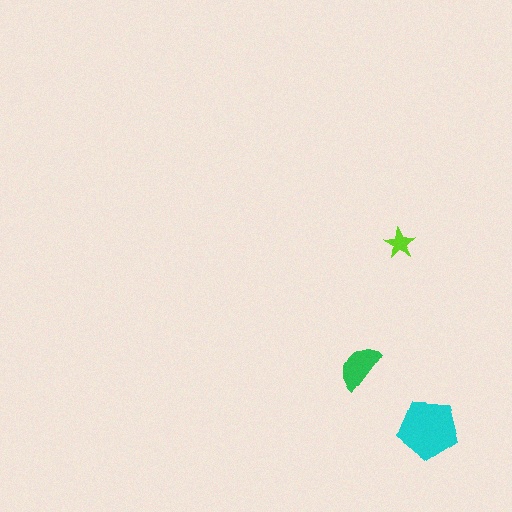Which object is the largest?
The cyan pentagon.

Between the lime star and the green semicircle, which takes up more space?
The green semicircle.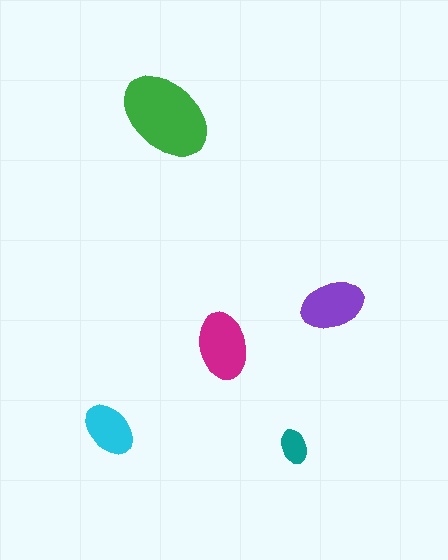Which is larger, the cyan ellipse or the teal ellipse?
The cyan one.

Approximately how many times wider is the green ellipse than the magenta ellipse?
About 1.5 times wider.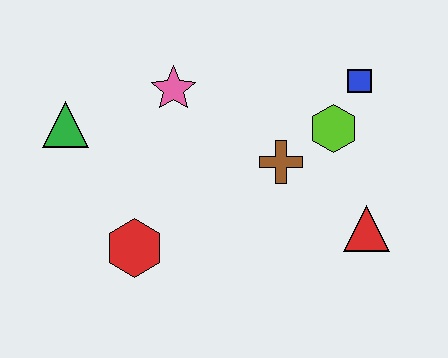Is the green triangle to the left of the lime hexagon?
Yes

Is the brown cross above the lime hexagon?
No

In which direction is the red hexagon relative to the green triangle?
The red hexagon is below the green triangle.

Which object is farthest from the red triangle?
The green triangle is farthest from the red triangle.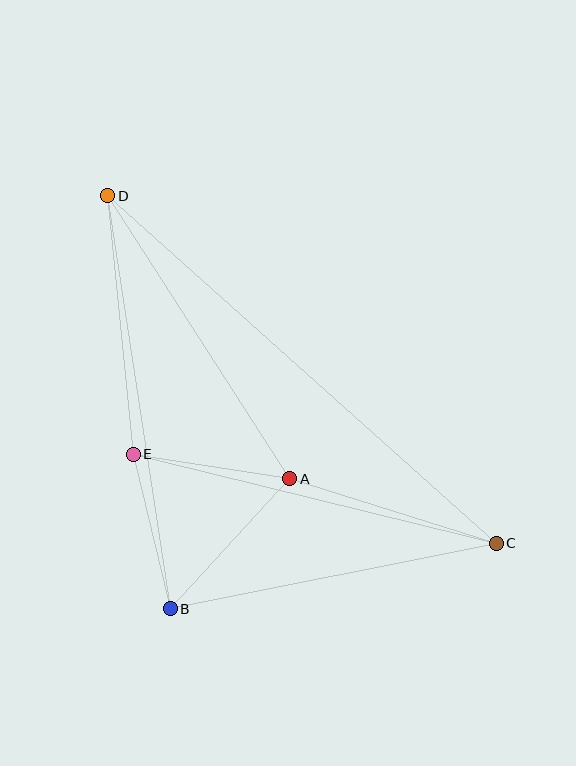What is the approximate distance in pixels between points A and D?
The distance between A and D is approximately 336 pixels.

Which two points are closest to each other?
Points A and E are closest to each other.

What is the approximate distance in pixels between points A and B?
The distance between A and B is approximately 177 pixels.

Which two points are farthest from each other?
Points C and D are farthest from each other.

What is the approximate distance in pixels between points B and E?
The distance between B and E is approximately 159 pixels.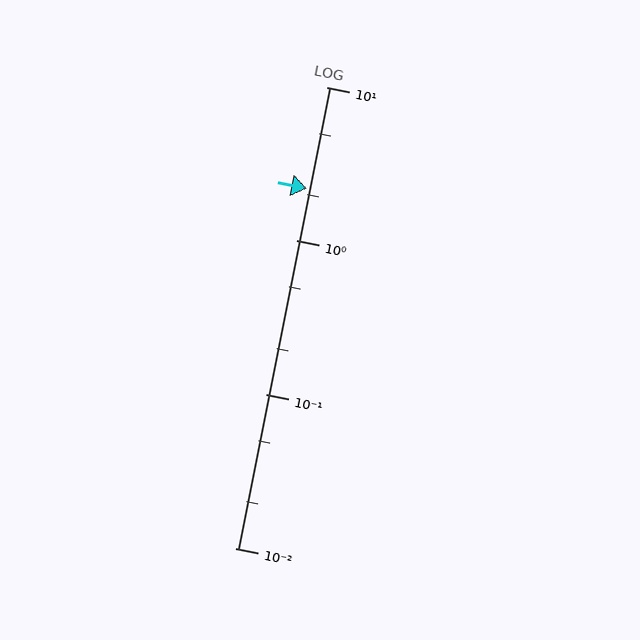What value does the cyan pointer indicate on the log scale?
The pointer indicates approximately 2.2.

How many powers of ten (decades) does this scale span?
The scale spans 3 decades, from 0.01 to 10.